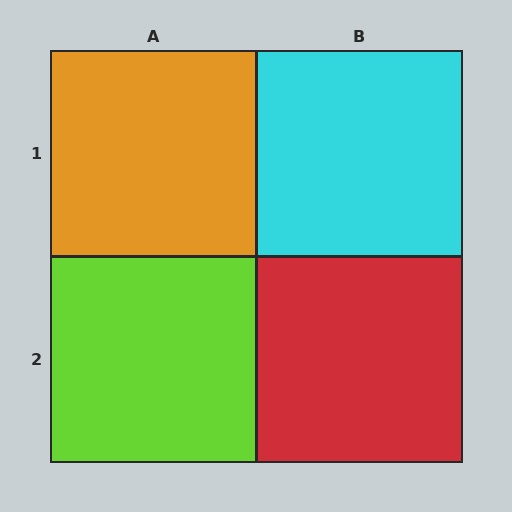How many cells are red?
1 cell is red.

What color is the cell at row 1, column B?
Cyan.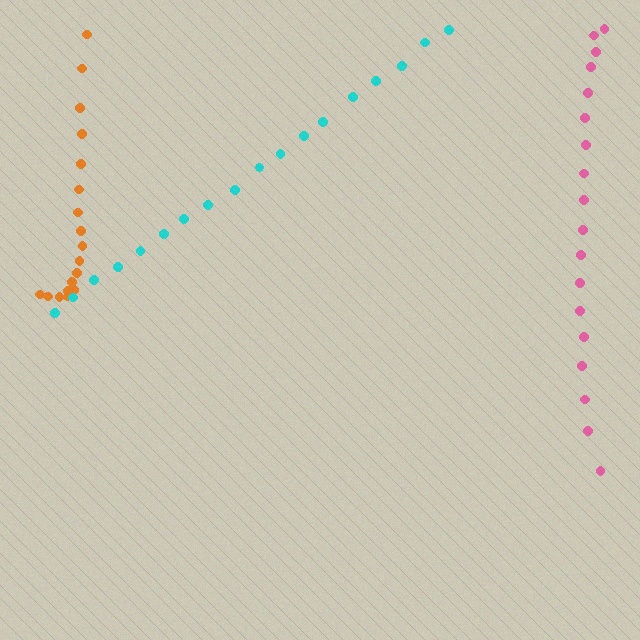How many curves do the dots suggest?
There are 3 distinct paths.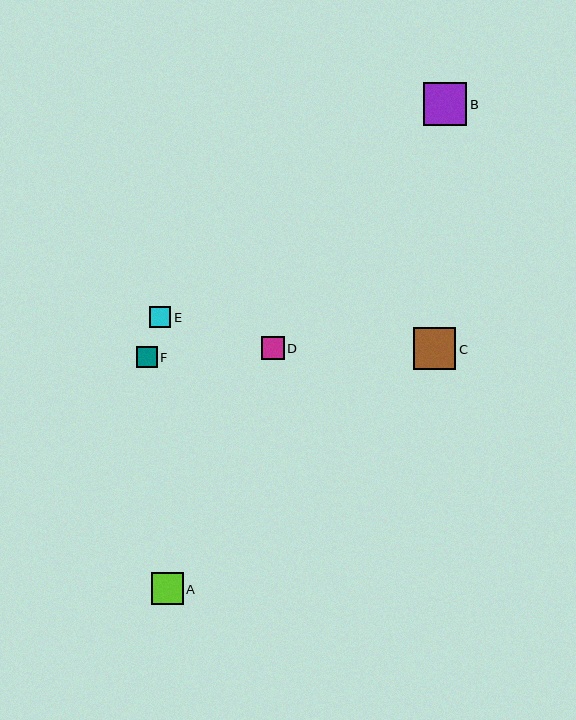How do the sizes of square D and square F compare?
Square D and square F are approximately the same size.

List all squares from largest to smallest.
From largest to smallest: B, C, A, D, E, F.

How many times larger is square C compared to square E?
Square C is approximately 2.0 times the size of square E.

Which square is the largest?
Square B is the largest with a size of approximately 43 pixels.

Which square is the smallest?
Square F is the smallest with a size of approximately 21 pixels.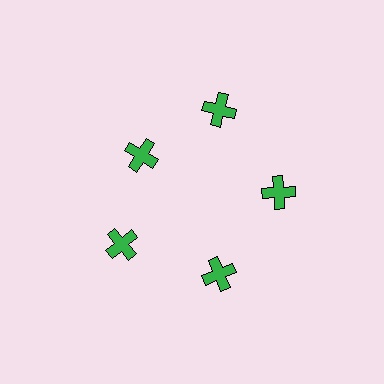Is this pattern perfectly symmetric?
No. The 5 green crosses are arranged in a ring, but one element near the 10 o'clock position is pulled inward toward the center, breaking the 5-fold rotational symmetry.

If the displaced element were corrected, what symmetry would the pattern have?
It would have 5-fold rotational symmetry — the pattern would map onto itself every 72 degrees.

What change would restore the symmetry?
The symmetry would be restored by moving it outward, back onto the ring so that all 5 crosses sit at equal angles and equal distance from the center.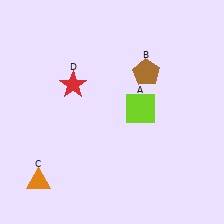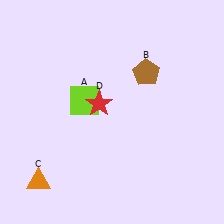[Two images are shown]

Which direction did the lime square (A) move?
The lime square (A) moved left.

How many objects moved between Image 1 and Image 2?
2 objects moved between the two images.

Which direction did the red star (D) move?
The red star (D) moved right.